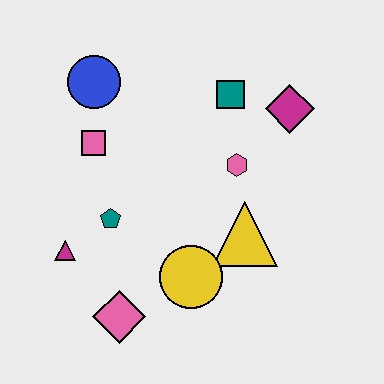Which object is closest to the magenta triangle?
The teal pentagon is closest to the magenta triangle.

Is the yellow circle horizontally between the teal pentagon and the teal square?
Yes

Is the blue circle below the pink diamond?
No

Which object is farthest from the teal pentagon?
The magenta diamond is farthest from the teal pentagon.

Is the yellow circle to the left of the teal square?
Yes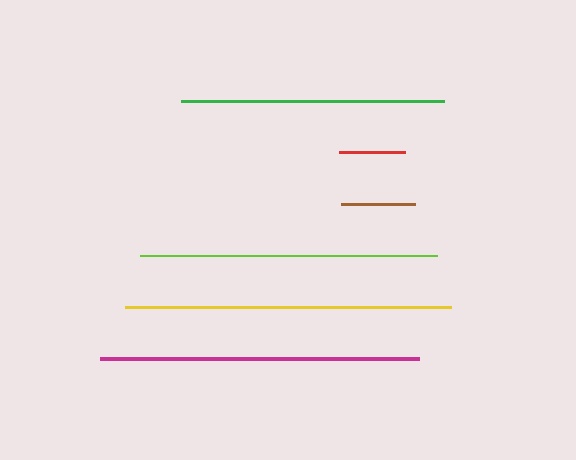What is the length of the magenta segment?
The magenta segment is approximately 318 pixels long.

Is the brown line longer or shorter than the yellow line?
The yellow line is longer than the brown line.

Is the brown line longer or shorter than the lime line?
The lime line is longer than the brown line.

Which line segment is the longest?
The yellow line is the longest at approximately 326 pixels.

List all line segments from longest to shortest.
From longest to shortest: yellow, magenta, lime, green, brown, red.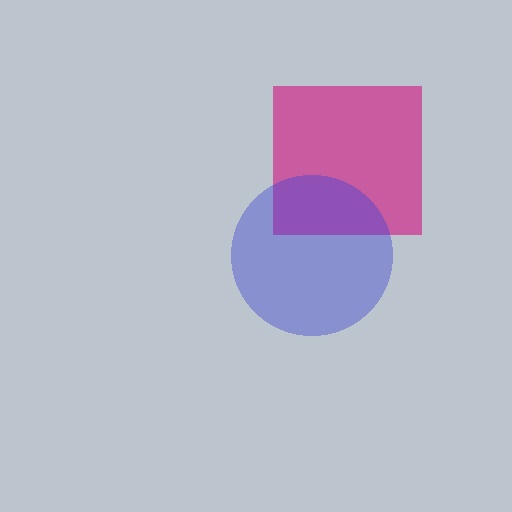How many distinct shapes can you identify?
There are 2 distinct shapes: a magenta square, a blue circle.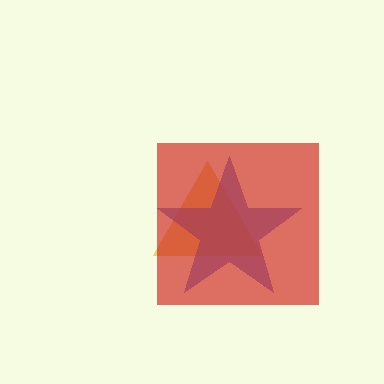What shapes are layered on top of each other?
The layered shapes are: a yellow triangle, a blue star, a red square.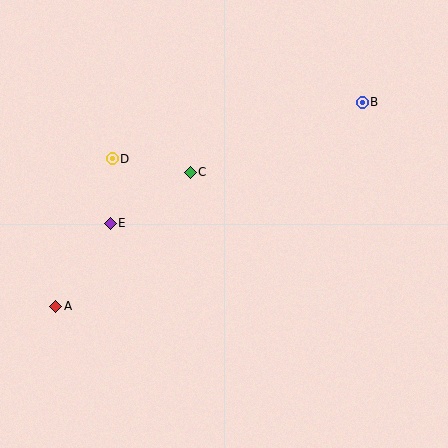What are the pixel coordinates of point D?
Point D is at (112, 159).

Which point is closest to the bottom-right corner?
Point B is closest to the bottom-right corner.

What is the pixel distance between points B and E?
The distance between B and E is 279 pixels.